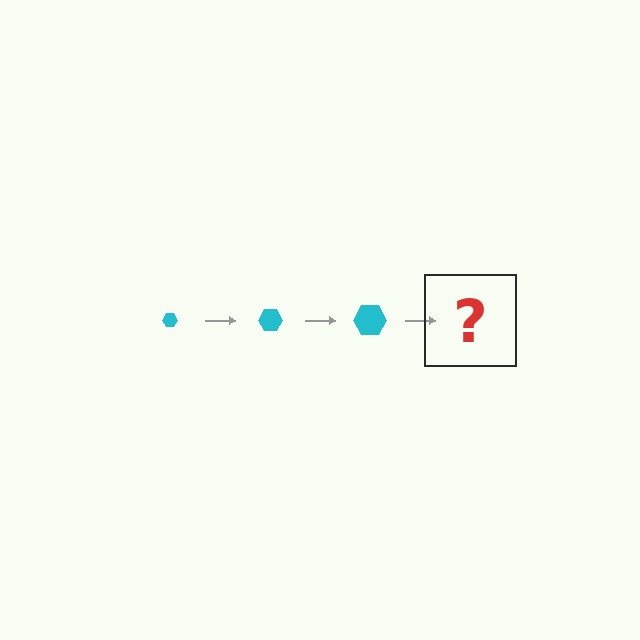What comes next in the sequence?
The next element should be a cyan hexagon, larger than the previous one.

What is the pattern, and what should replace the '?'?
The pattern is that the hexagon gets progressively larger each step. The '?' should be a cyan hexagon, larger than the previous one.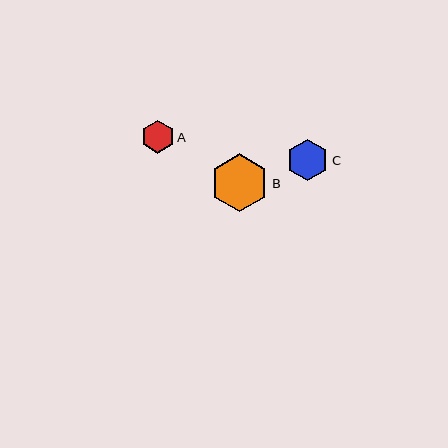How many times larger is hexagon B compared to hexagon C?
Hexagon B is approximately 1.4 times the size of hexagon C.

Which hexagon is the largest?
Hexagon B is the largest with a size of approximately 58 pixels.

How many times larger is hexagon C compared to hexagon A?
Hexagon C is approximately 1.3 times the size of hexagon A.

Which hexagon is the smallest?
Hexagon A is the smallest with a size of approximately 33 pixels.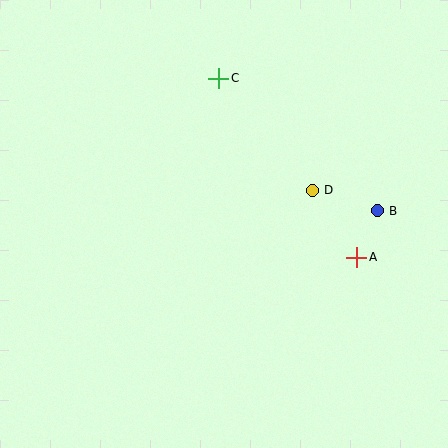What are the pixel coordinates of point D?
Point D is at (312, 190).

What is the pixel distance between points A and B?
The distance between A and B is 51 pixels.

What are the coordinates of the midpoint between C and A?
The midpoint between C and A is at (288, 168).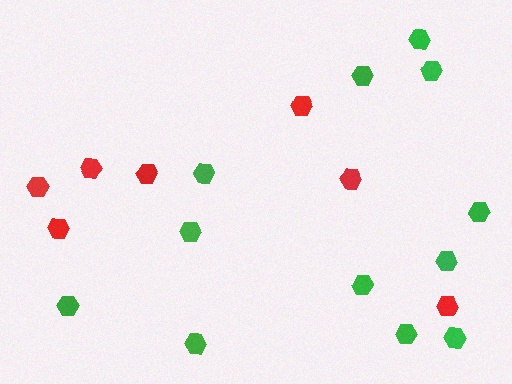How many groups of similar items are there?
There are 2 groups: one group of red hexagons (7) and one group of green hexagons (12).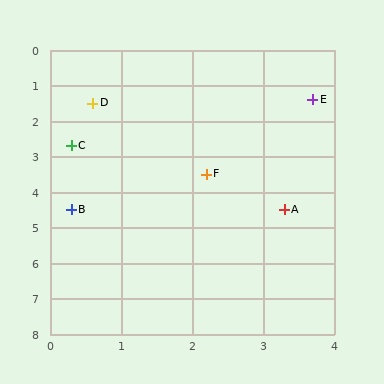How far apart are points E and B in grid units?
Points E and B are about 4.6 grid units apart.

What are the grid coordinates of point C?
Point C is at approximately (0.3, 2.7).